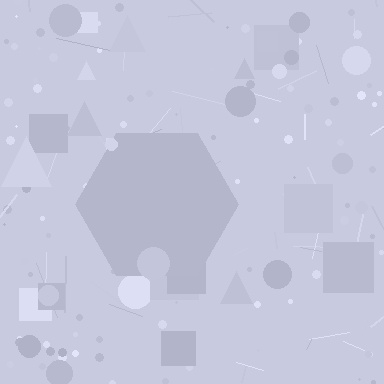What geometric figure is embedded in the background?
A hexagon is embedded in the background.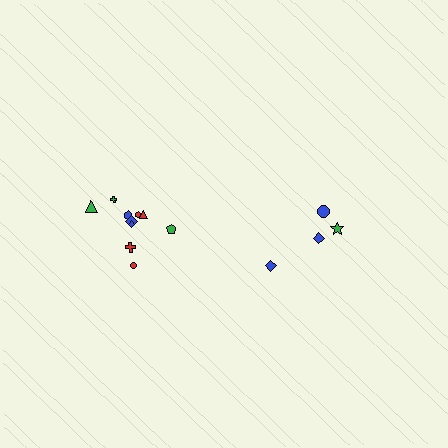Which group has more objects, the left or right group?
The left group.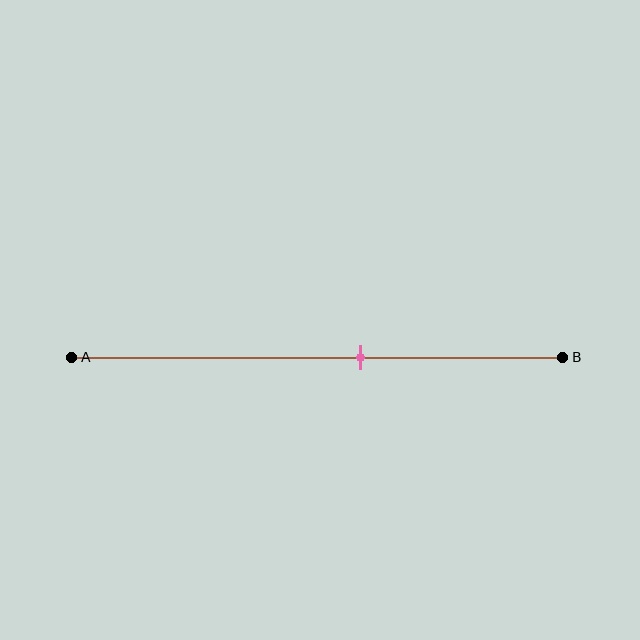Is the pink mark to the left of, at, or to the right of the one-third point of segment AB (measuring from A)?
The pink mark is to the right of the one-third point of segment AB.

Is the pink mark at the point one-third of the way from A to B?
No, the mark is at about 60% from A, not at the 33% one-third point.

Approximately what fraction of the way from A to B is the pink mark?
The pink mark is approximately 60% of the way from A to B.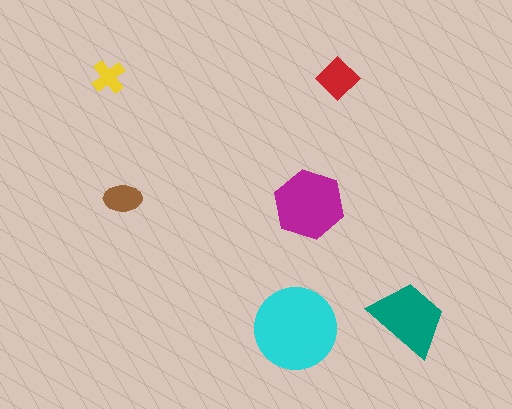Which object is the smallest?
The yellow cross.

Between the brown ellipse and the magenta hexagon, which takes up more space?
The magenta hexagon.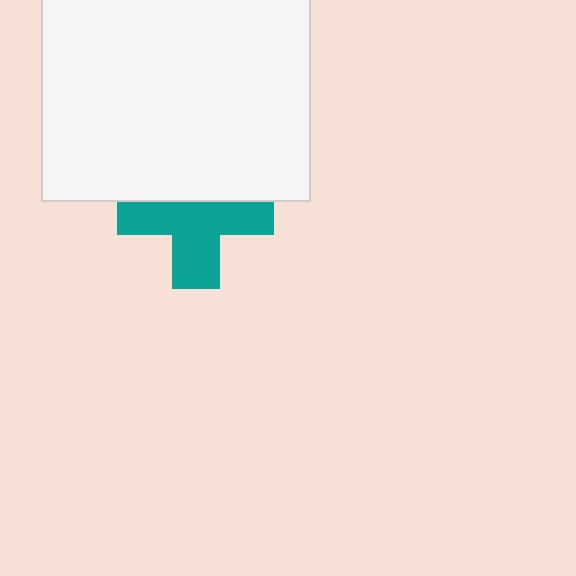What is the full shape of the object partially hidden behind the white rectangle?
The partially hidden object is a teal cross.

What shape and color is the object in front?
The object in front is a white rectangle.